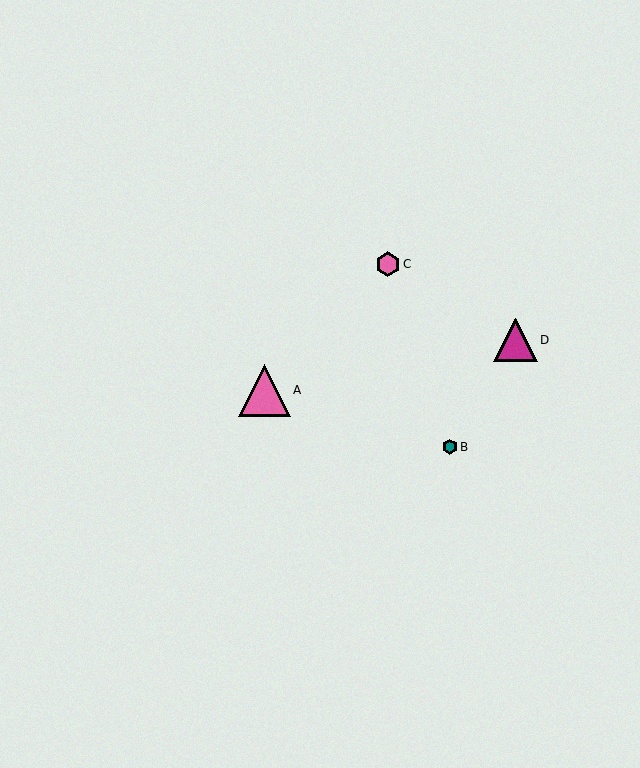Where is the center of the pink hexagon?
The center of the pink hexagon is at (388, 264).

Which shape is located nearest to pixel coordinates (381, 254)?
The pink hexagon (labeled C) at (388, 264) is nearest to that location.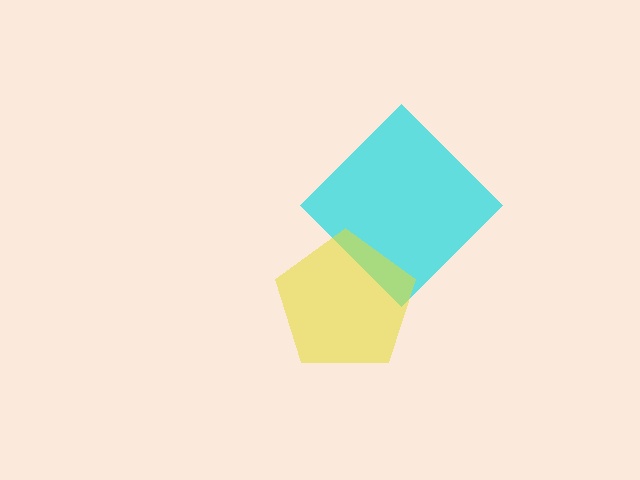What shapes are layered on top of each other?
The layered shapes are: a cyan diamond, a yellow pentagon.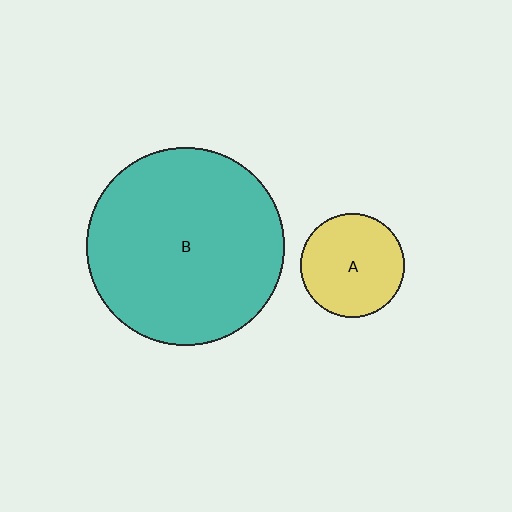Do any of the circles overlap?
No, none of the circles overlap.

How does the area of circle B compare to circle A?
Approximately 3.6 times.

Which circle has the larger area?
Circle B (teal).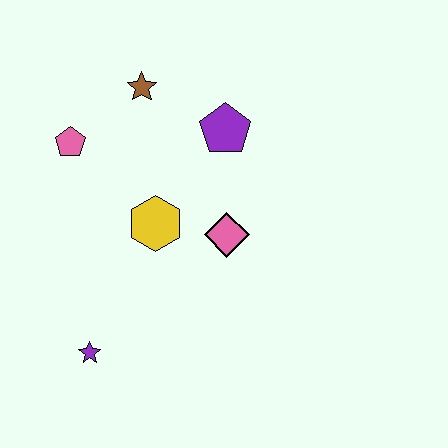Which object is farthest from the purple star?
The brown star is farthest from the purple star.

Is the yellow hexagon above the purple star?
Yes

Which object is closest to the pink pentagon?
The brown star is closest to the pink pentagon.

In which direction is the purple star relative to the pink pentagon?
The purple star is below the pink pentagon.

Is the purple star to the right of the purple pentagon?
No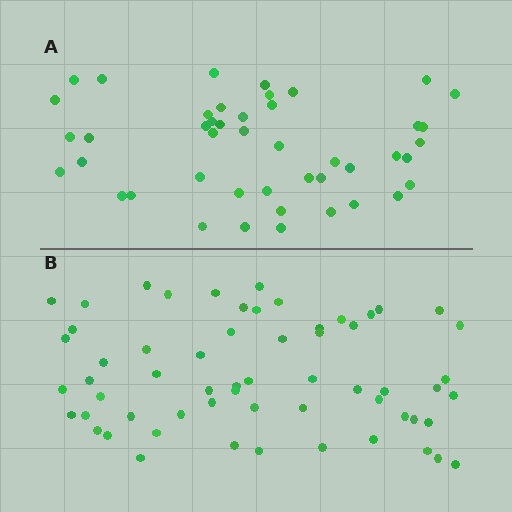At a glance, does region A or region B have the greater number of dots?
Region B (the bottom region) has more dots.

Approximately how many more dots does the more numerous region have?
Region B has approximately 15 more dots than region A.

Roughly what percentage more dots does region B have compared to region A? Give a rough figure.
About 35% more.